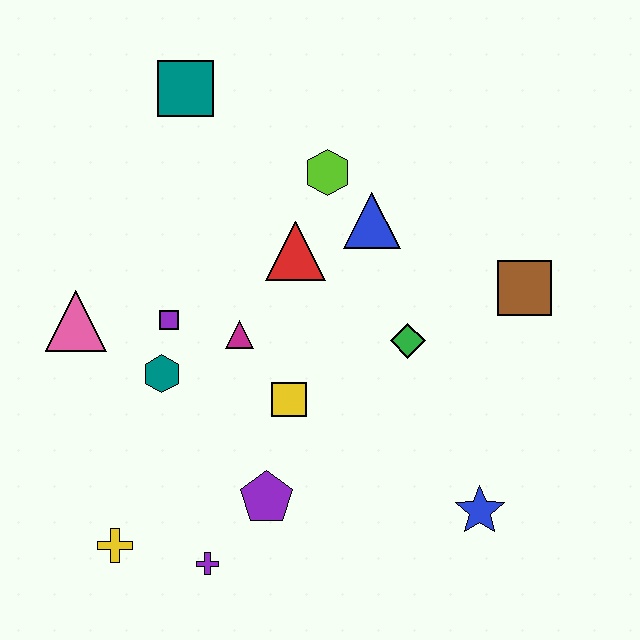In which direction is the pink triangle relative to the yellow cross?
The pink triangle is above the yellow cross.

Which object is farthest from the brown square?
The yellow cross is farthest from the brown square.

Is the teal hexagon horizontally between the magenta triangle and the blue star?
No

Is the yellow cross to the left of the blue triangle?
Yes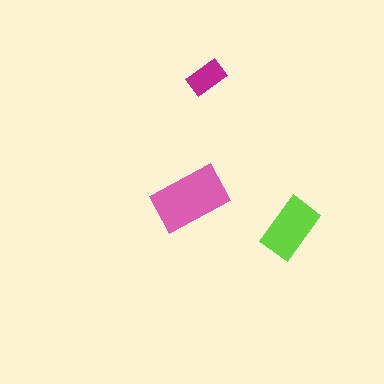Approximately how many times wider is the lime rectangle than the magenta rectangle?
About 1.5 times wider.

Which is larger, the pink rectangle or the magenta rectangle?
The pink one.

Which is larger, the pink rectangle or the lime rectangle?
The pink one.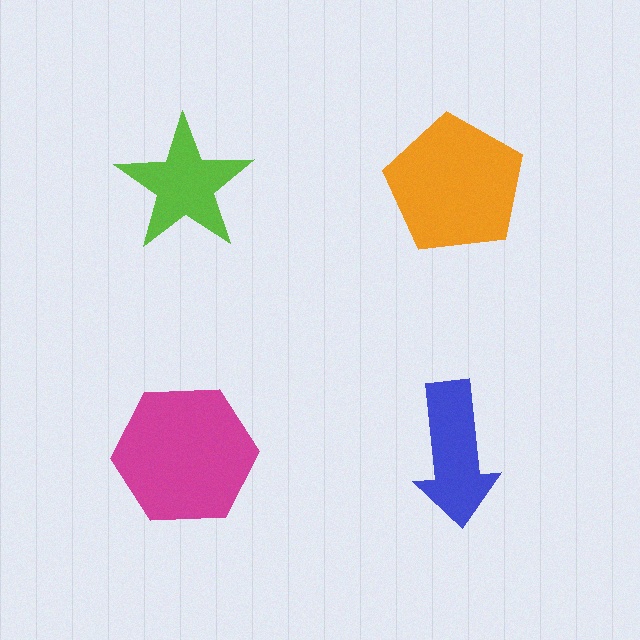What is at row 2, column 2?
A blue arrow.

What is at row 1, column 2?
An orange pentagon.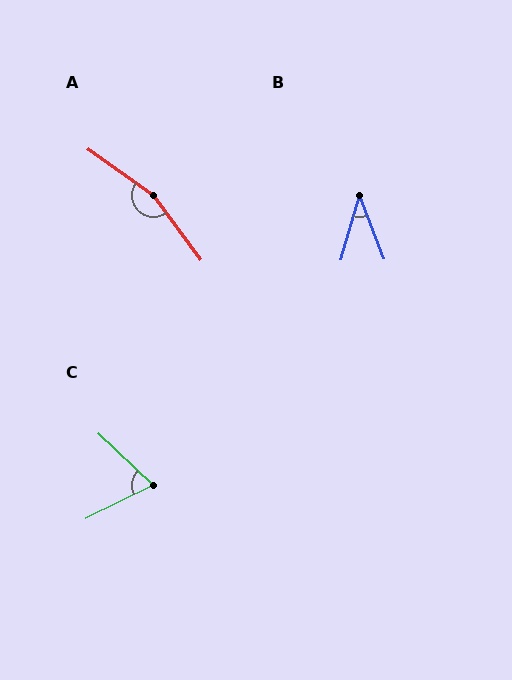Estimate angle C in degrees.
Approximately 69 degrees.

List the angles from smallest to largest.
B (37°), C (69°), A (162°).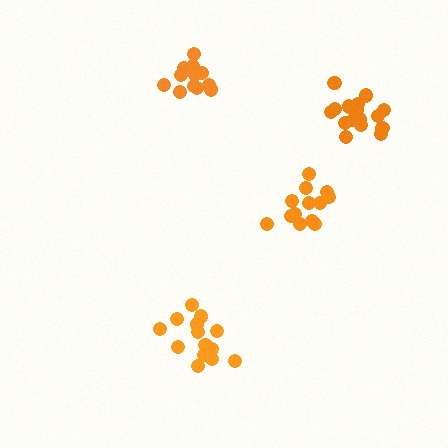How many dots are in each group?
Group 1: 15 dots, Group 2: 13 dots, Group 3: 13 dots, Group 4: 18 dots (59 total).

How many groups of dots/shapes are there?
There are 4 groups.